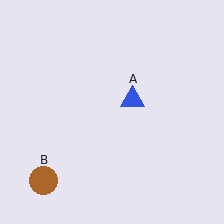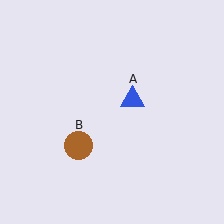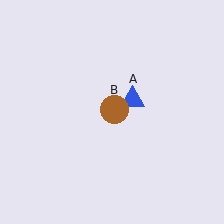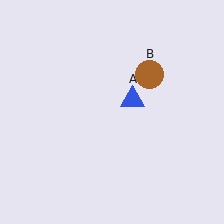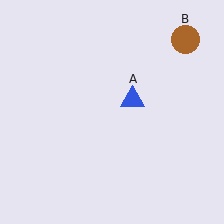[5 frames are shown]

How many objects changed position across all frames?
1 object changed position: brown circle (object B).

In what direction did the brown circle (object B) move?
The brown circle (object B) moved up and to the right.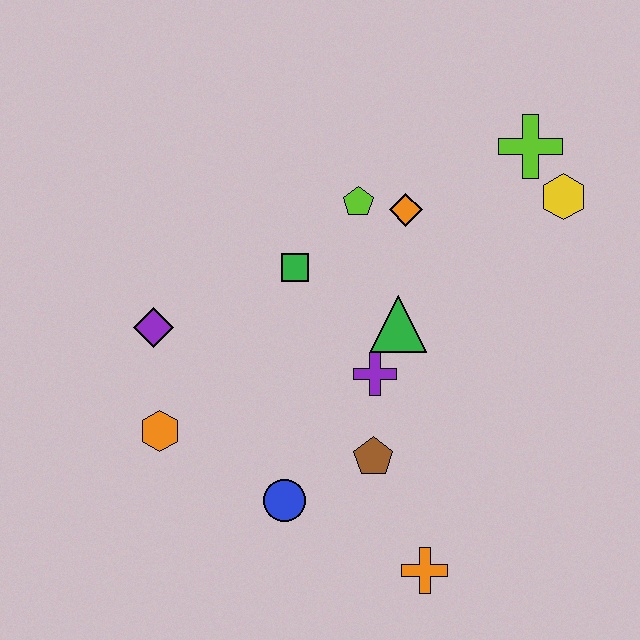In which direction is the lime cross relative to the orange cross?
The lime cross is above the orange cross.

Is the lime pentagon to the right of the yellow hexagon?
No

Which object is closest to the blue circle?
The brown pentagon is closest to the blue circle.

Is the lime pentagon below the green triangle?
No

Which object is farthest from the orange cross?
The lime cross is farthest from the orange cross.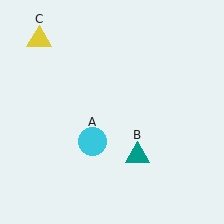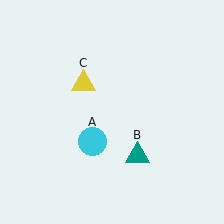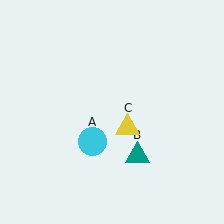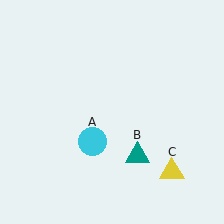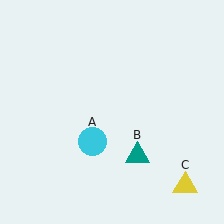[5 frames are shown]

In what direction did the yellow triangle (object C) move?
The yellow triangle (object C) moved down and to the right.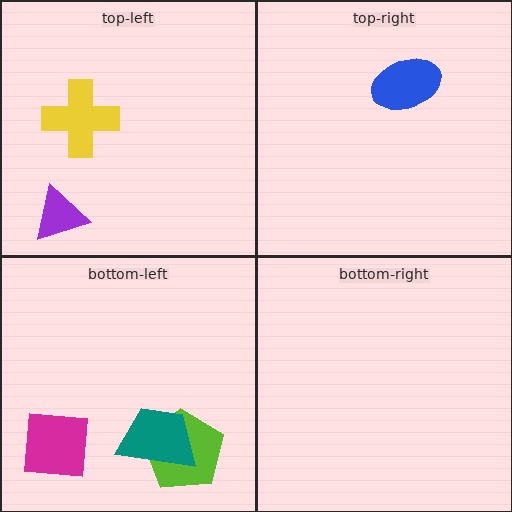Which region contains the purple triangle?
The top-left region.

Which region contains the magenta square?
The bottom-left region.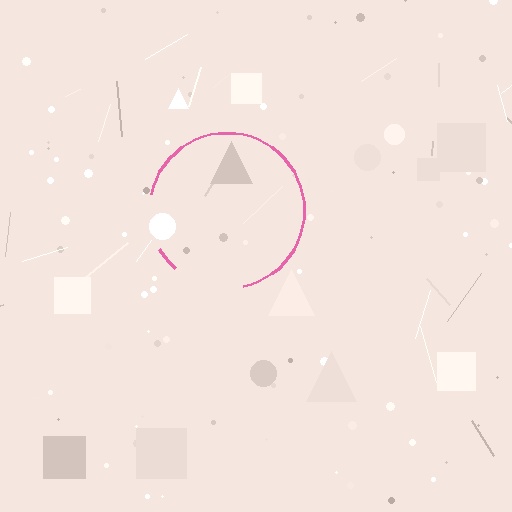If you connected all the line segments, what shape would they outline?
They would outline a circle.